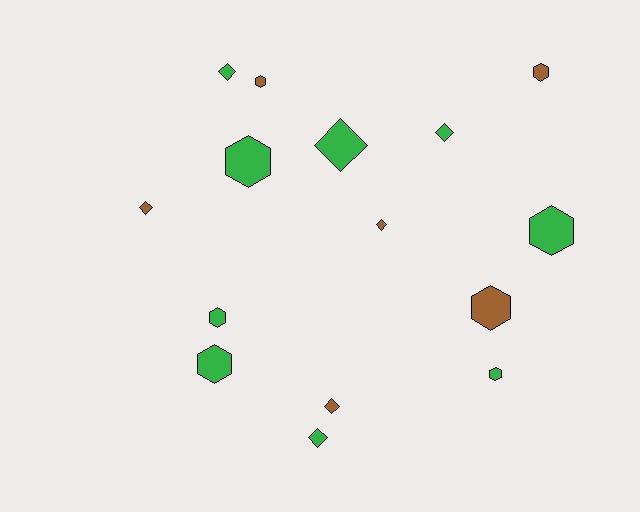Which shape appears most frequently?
Hexagon, with 8 objects.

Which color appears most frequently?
Green, with 9 objects.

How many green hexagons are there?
There are 5 green hexagons.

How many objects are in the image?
There are 15 objects.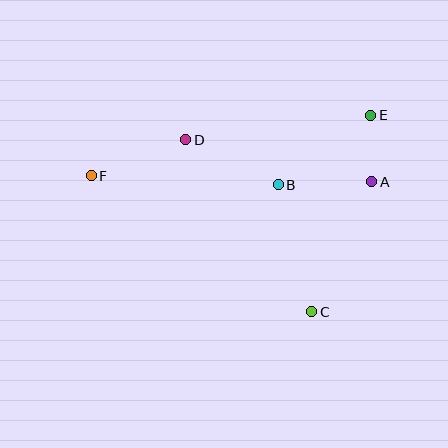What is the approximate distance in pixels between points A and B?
The distance between A and B is approximately 93 pixels.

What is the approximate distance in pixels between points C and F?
The distance between C and F is approximately 259 pixels.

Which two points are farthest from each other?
Points E and F are farthest from each other.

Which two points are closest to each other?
Points A and E are closest to each other.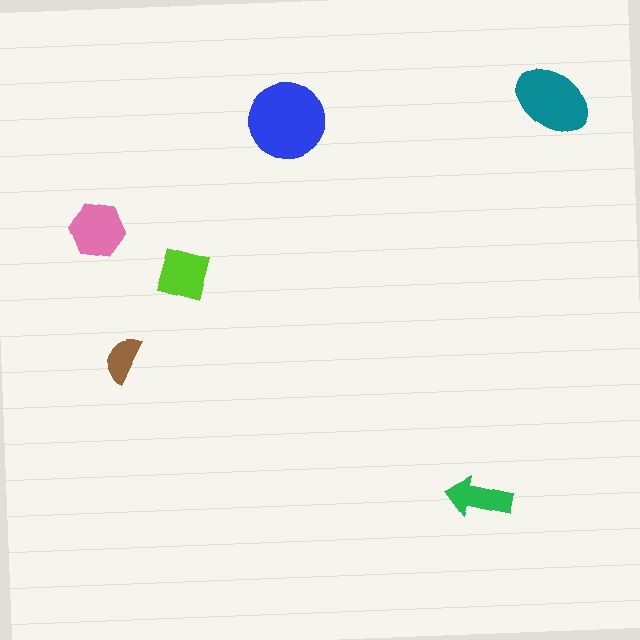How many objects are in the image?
There are 6 objects in the image.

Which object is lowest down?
The green arrow is bottommost.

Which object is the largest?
The blue circle.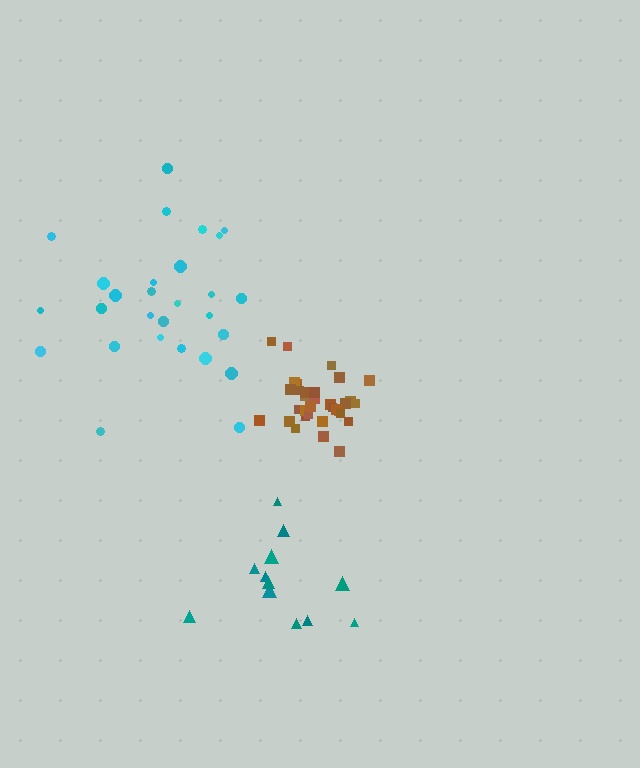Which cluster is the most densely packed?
Brown.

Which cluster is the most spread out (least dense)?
Cyan.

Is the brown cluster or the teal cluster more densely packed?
Brown.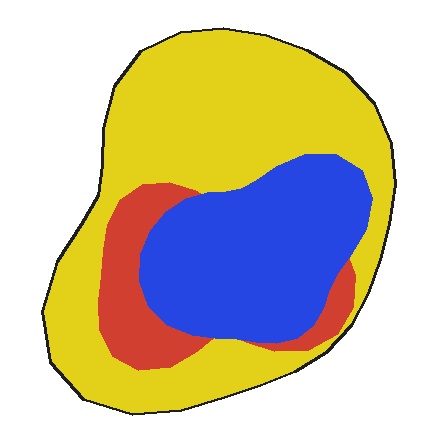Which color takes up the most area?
Yellow, at roughly 55%.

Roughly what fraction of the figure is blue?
Blue covers 31% of the figure.